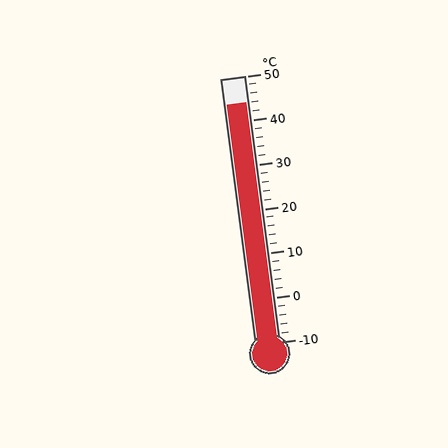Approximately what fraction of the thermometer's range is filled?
The thermometer is filled to approximately 90% of its range.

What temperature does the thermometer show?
The thermometer shows approximately 44°C.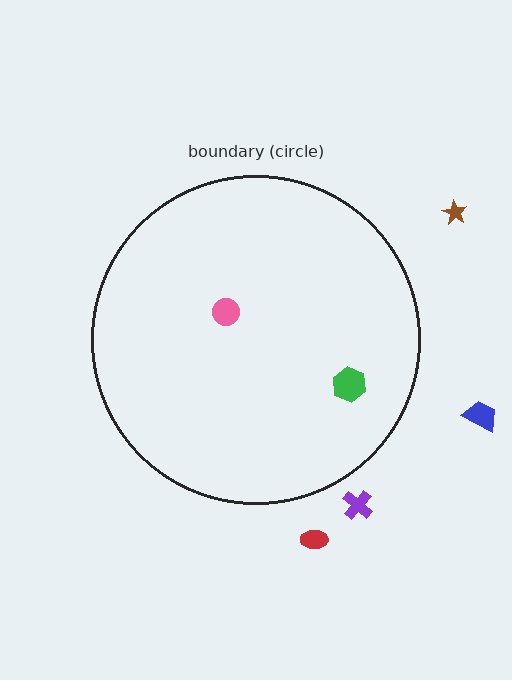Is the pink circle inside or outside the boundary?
Inside.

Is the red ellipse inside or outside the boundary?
Outside.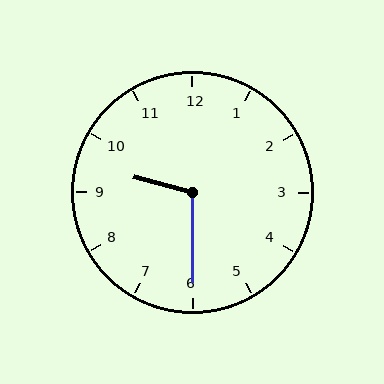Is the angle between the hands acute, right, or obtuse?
It is obtuse.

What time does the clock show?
9:30.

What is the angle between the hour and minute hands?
Approximately 105 degrees.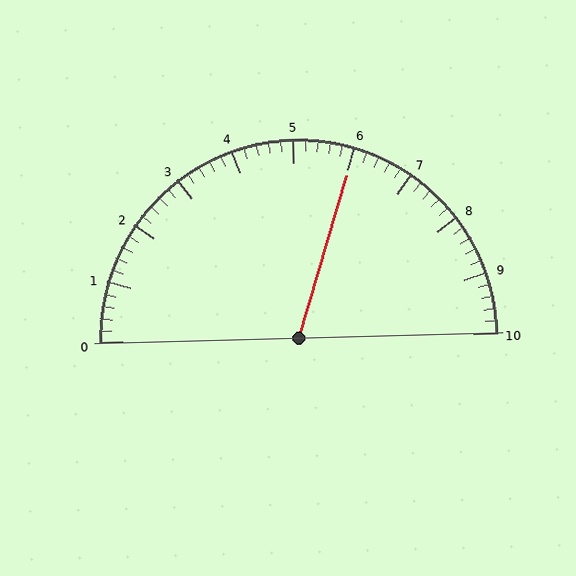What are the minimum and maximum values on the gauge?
The gauge ranges from 0 to 10.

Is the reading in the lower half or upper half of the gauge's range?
The reading is in the upper half of the range (0 to 10).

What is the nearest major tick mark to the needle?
The nearest major tick mark is 6.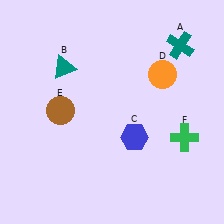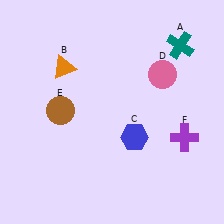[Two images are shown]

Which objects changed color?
B changed from teal to orange. D changed from orange to pink. F changed from green to purple.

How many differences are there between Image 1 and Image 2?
There are 3 differences between the two images.